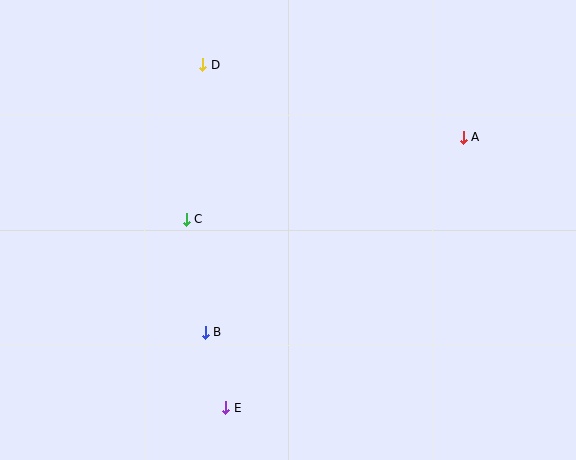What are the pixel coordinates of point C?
Point C is at (186, 219).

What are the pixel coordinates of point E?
Point E is at (226, 408).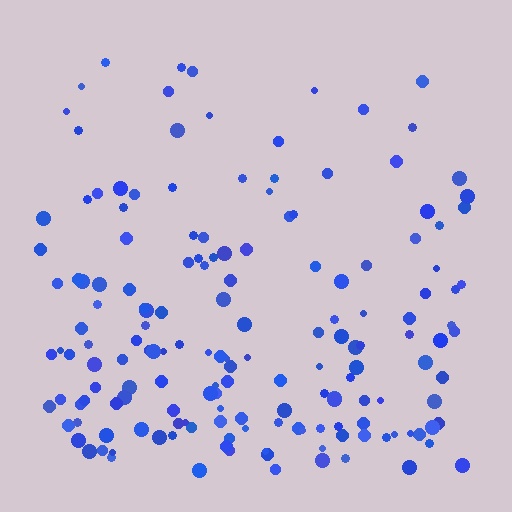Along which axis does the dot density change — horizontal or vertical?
Vertical.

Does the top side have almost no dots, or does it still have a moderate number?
Still a moderate number, just noticeably fewer than the bottom.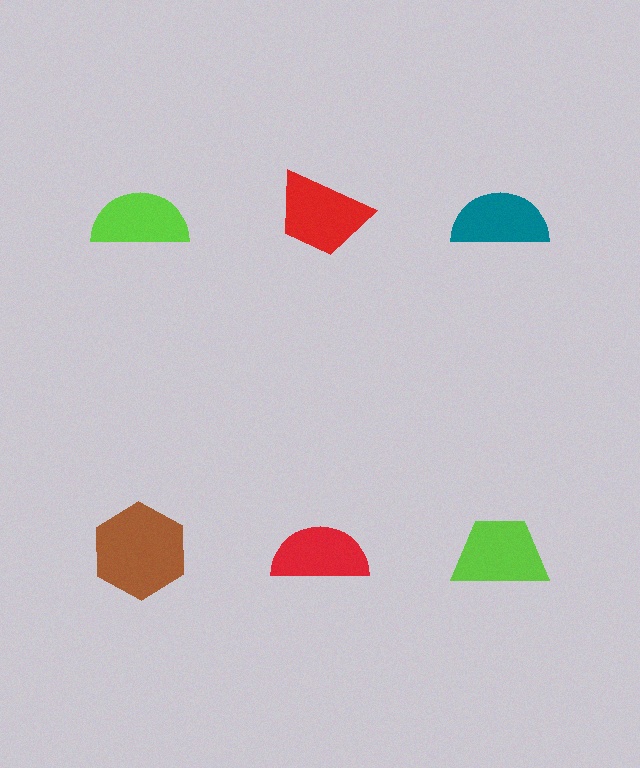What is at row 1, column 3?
A teal semicircle.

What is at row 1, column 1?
A lime semicircle.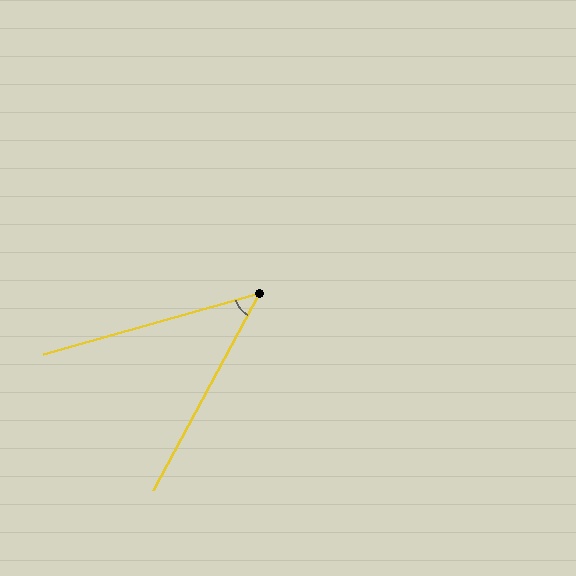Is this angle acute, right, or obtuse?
It is acute.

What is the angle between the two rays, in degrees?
Approximately 46 degrees.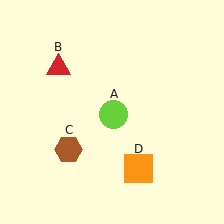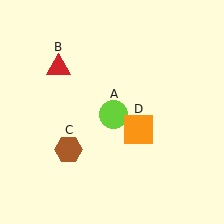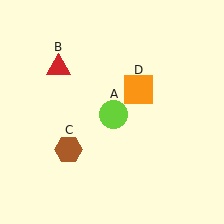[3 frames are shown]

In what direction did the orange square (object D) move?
The orange square (object D) moved up.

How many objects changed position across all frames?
1 object changed position: orange square (object D).